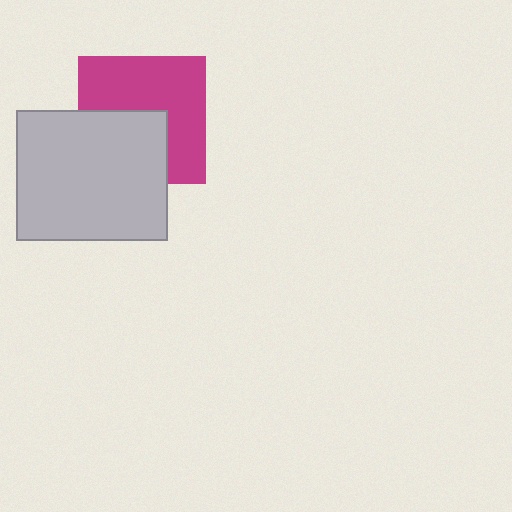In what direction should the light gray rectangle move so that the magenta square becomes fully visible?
The light gray rectangle should move down. That is the shortest direction to clear the overlap and leave the magenta square fully visible.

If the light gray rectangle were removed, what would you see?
You would see the complete magenta square.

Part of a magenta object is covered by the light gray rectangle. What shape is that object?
It is a square.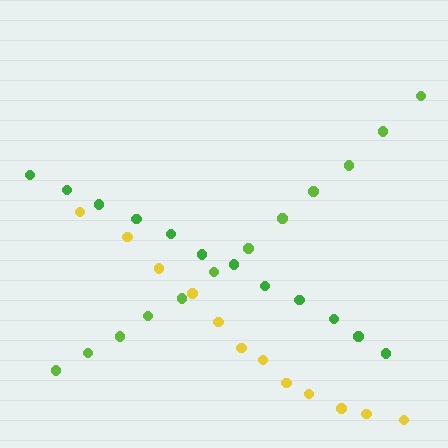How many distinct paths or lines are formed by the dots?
There are 3 distinct paths.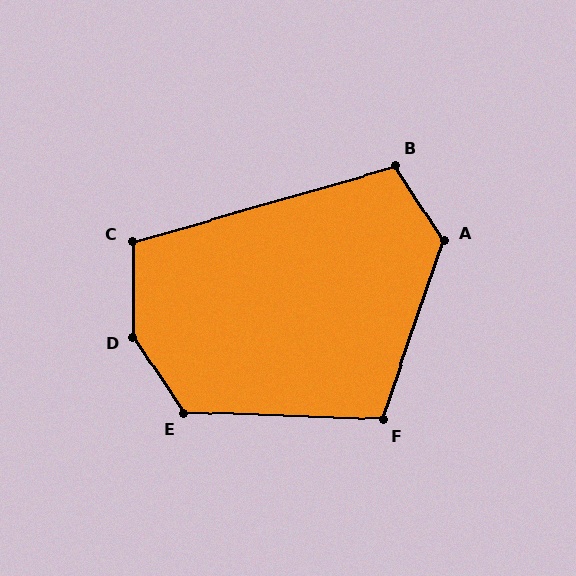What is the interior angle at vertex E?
Approximately 126 degrees (obtuse).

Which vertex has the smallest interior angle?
C, at approximately 105 degrees.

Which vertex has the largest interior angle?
D, at approximately 147 degrees.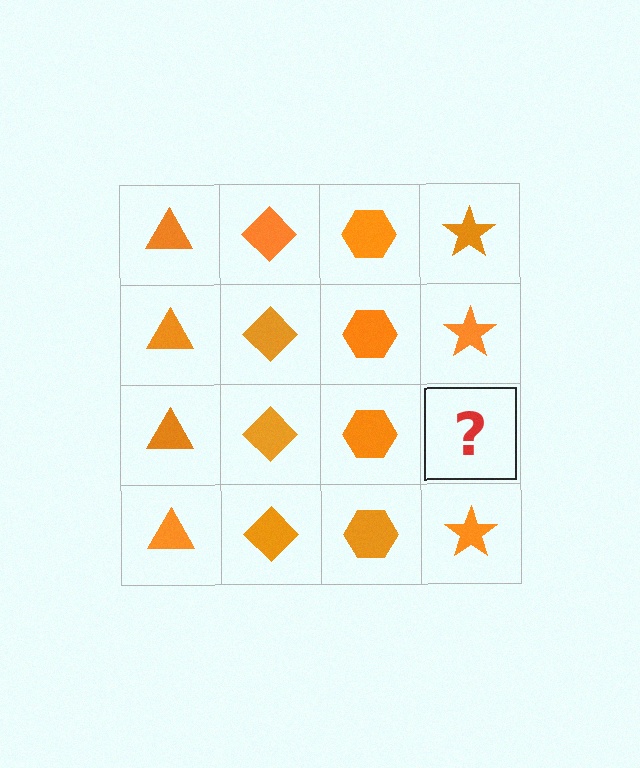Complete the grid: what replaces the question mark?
The question mark should be replaced with an orange star.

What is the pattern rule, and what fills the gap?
The rule is that each column has a consistent shape. The gap should be filled with an orange star.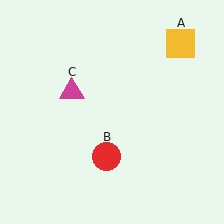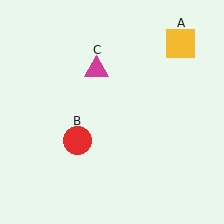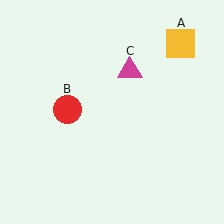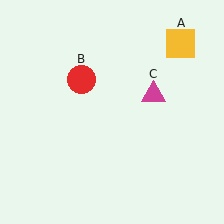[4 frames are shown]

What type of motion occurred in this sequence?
The red circle (object B), magenta triangle (object C) rotated clockwise around the center of the scene.